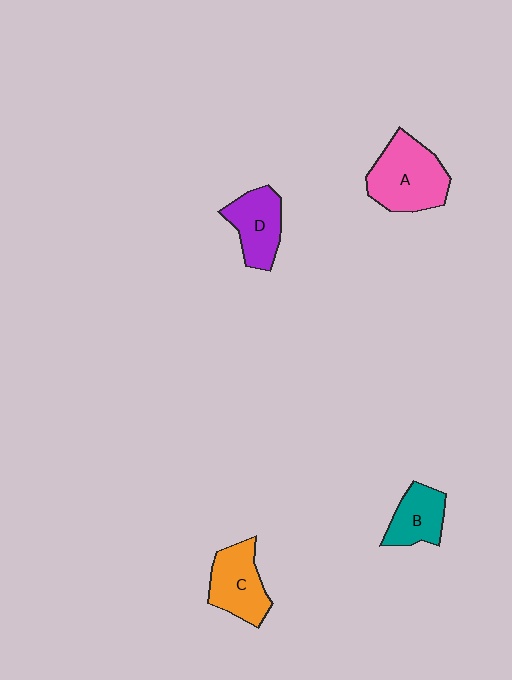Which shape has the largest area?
Shape A (pink).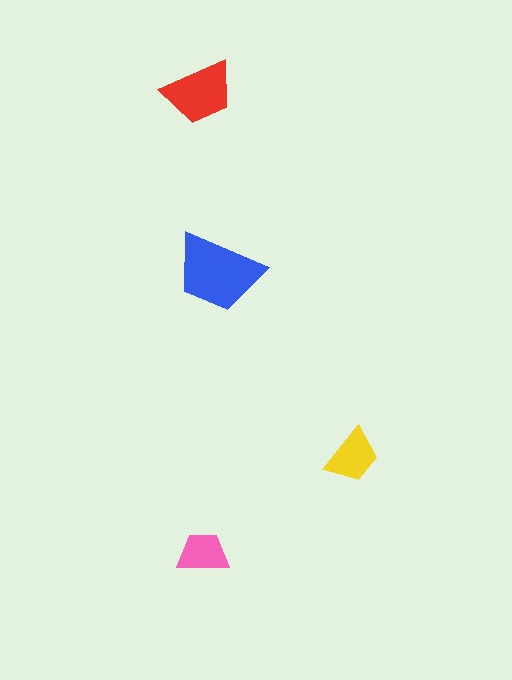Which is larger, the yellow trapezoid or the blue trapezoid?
The blue one.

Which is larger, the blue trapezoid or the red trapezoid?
The blue one.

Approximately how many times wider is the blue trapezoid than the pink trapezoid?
About 2 times wider.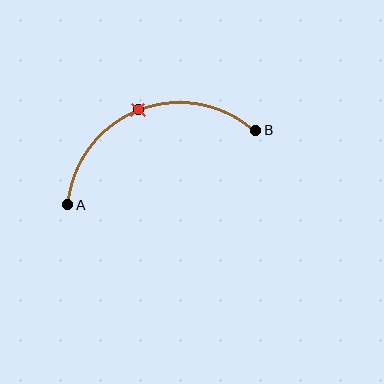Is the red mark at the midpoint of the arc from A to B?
Yes. The red mark lies on the arc at equal arc-length from both A and B — it is the arc midpoint.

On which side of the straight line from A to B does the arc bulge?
The arc bulges above the straight line connecting A and B.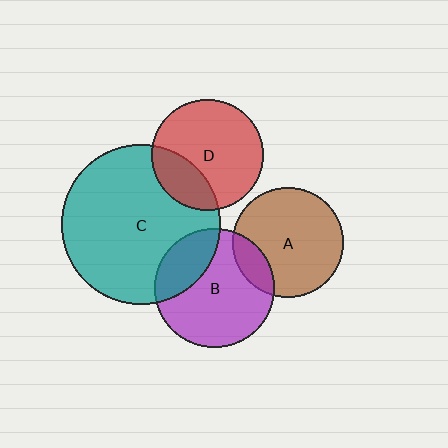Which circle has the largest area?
Circle C (teal).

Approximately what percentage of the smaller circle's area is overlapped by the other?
Approximately 25%.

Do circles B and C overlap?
Yes.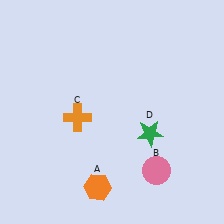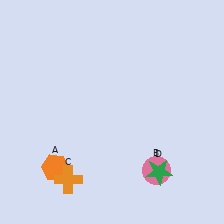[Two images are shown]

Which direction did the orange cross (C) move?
The orange cross (C) moved down.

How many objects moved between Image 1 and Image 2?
3 objects moved between the two images.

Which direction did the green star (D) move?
The green star (D) moved down.